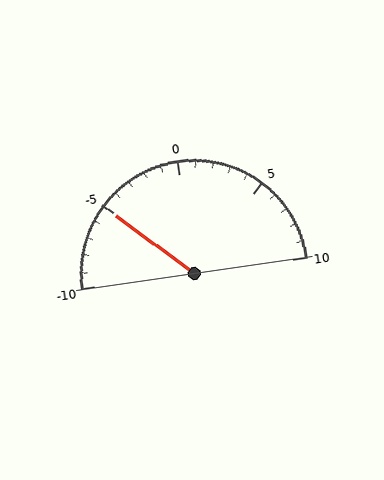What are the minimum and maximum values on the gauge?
The gauge ranges from -10 to 10.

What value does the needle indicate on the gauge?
The needle indicates approximately -5.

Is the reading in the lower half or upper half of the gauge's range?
The reading is in the lower half of the range (-10 to 10).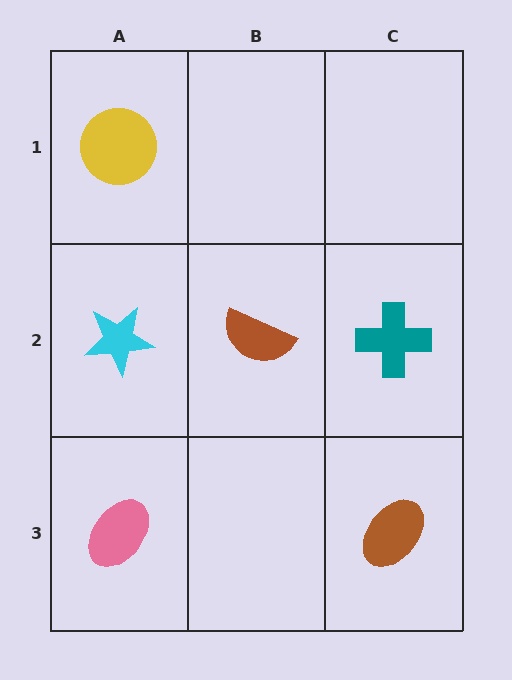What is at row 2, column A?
A cyan star.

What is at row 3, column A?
A pink ellipse.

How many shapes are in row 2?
3 shapes.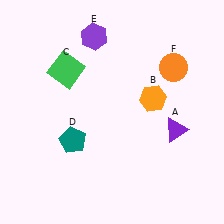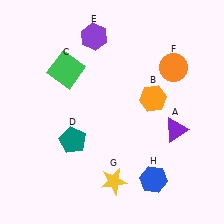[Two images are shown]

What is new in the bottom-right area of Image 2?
A yellow star (G) was added in the bottom-right area of Image 2.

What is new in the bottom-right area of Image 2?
A blue hexagon (H) was added in the bottom-right area of Image 2.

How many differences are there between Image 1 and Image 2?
There are 2 differences between the two images.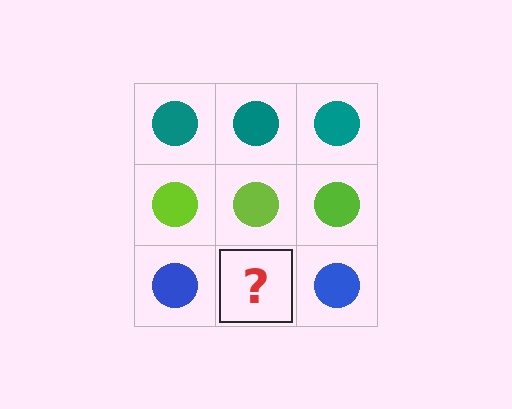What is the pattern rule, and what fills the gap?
The rule is that each row has a consistent color. The gap should be filled with a blue circle.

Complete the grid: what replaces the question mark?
The question mark should be replaced with a blue circle.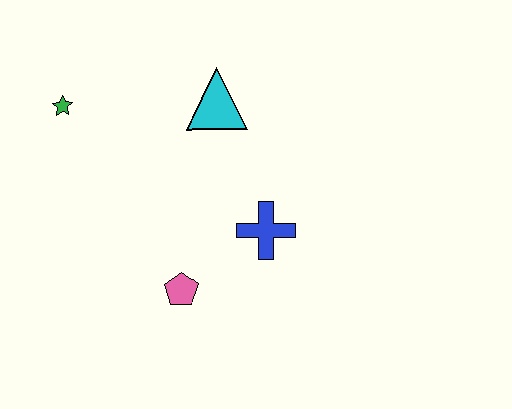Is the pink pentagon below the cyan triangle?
Yes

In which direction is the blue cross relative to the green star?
The blue cross is to the right of the green star.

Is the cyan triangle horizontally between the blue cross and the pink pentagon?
Yes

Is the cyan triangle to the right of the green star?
Yes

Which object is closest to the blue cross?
The pink pentagon is closest to the blue cross.